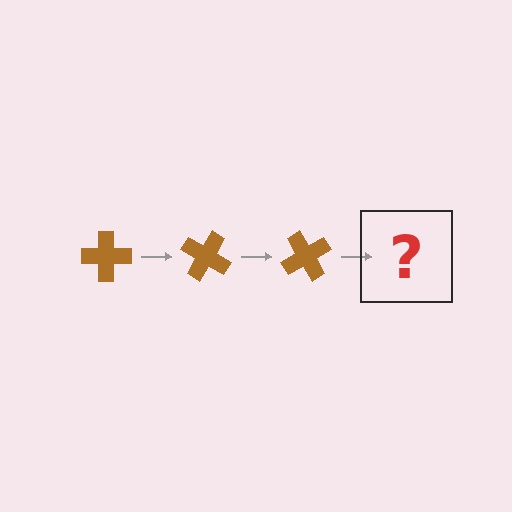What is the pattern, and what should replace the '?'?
The pattern is that the cross rotates 30 degrees each step. The '?' should be a brown cross rotated 90 degrees.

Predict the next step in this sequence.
The next step is a brown cross rotated 90 degrees.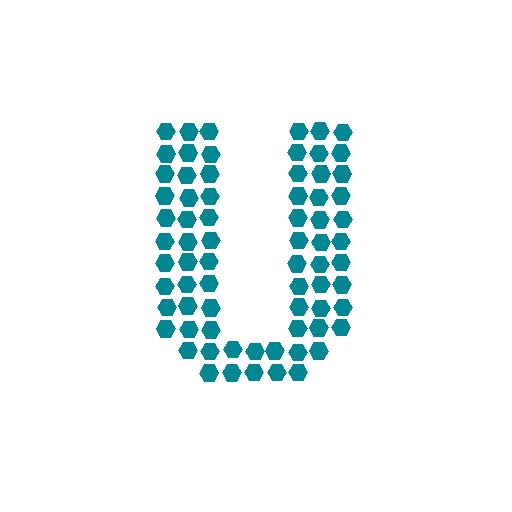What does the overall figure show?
The overall figure shows the letter U.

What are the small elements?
The small elements are hexagons.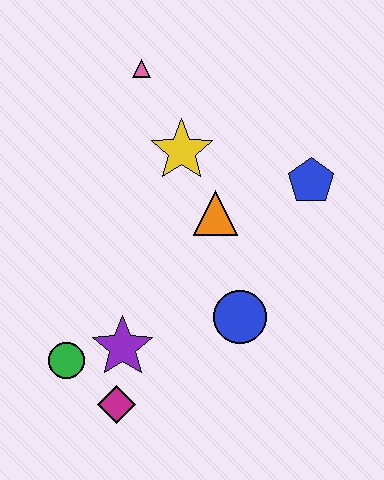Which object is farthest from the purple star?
The pink triangle is farthest from the purple star.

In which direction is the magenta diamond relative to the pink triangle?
The magenta diamond is below the pink triangle.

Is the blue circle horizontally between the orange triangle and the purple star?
No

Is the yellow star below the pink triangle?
Yes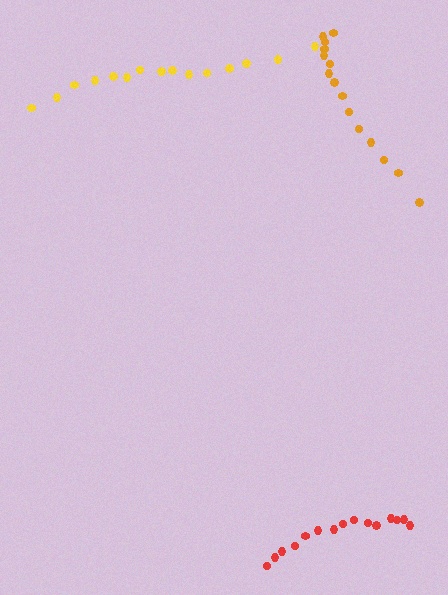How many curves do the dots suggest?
There are 3 distinct paths.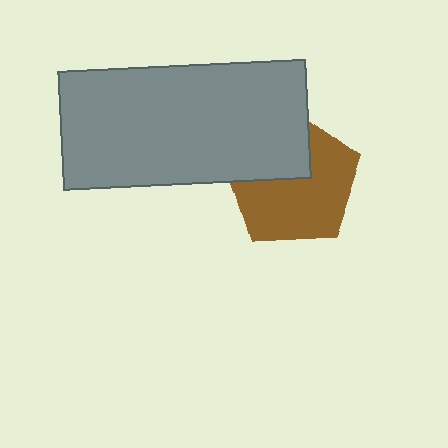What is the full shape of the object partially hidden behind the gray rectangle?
The partially hidden object is a brown pentagon.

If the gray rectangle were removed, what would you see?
You would see the complete brown pentagon.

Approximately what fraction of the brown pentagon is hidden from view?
Roughly 35% of the brown pentagon is hidden behind the gray rectangle.